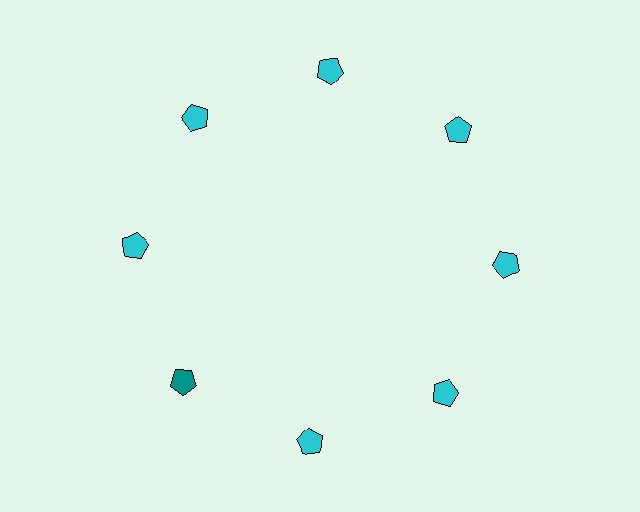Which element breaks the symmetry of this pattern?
The teal pentagon at roughly the 8 o'clock position breaks the symmetry. All other shapes are cyan pentagons.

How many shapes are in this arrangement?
There are 8 shapes arranged in a ring pattern.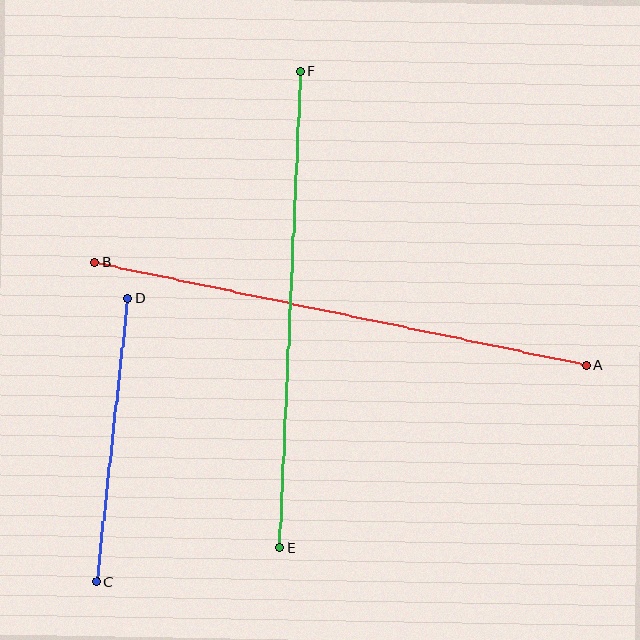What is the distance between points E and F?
The distance is approximately 477 pixels.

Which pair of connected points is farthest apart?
Points A and B are farthest apart.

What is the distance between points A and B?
The distance is approximately 503 pixels.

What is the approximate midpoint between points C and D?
The midpoint is at approximately (112, 440) pixels.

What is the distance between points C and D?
The distance is approximately 286 pixels.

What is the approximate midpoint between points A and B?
The midpoint is at approximately (341, 314) pixels.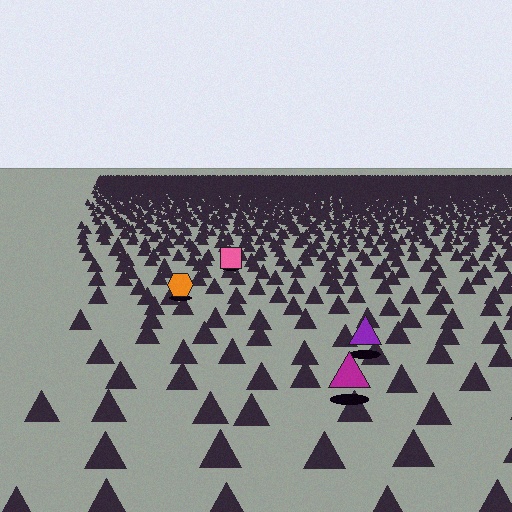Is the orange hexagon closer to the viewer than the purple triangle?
No. The purple triangle is closer — you can tell from the texture gradient: the ground texture is coarser near it.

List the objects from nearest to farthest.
From nearest to farthest: the magenta triangle, the purple triangle, the orange hexagon, the pink square.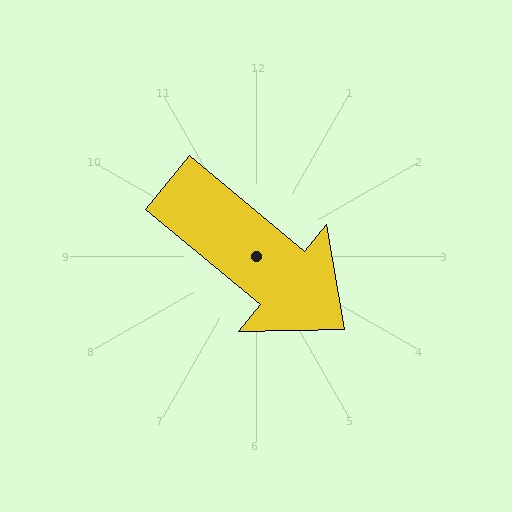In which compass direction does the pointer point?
Southeast.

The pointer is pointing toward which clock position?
Roughly 4 o'clock.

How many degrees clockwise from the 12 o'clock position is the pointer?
Approximately 130 degrees.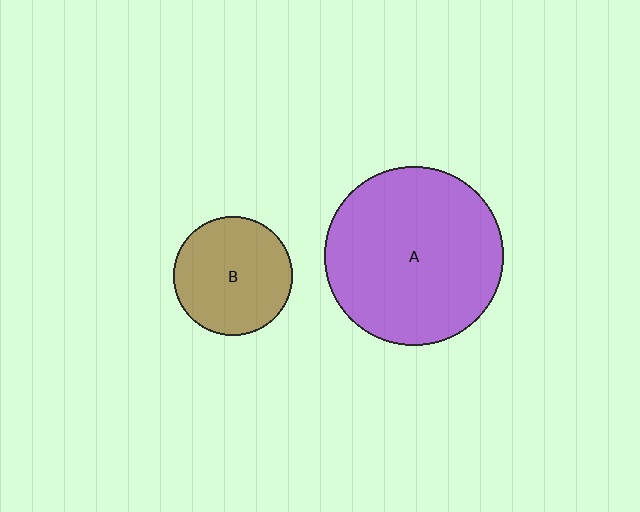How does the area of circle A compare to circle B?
Approximately 2.3 times.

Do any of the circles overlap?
No, none of the circles overlap.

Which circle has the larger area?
Circle A (purple).